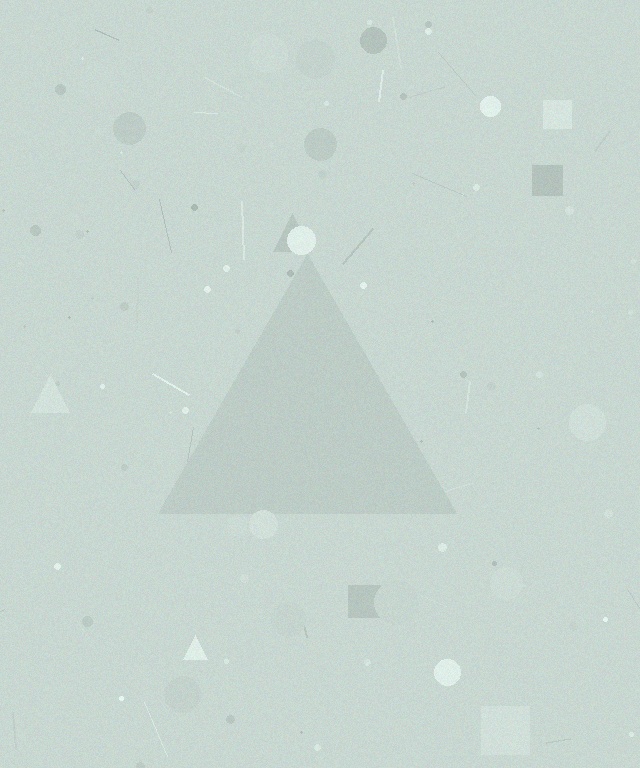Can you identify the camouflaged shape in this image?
The camouflaged shape is a triangle.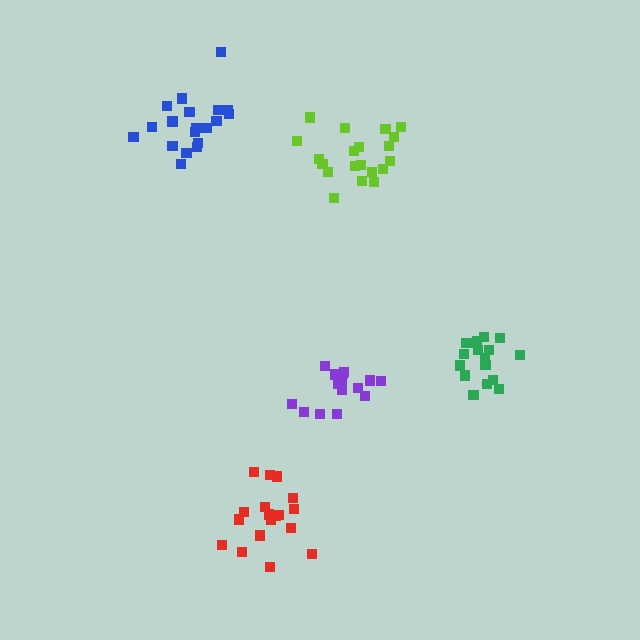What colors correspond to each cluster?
The clusters are colored: blue, lime, green, purple, red.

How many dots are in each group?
Group 1: 20 dots, Group 2: 20 dots, Group 3: 17 dots, Group 4: 15 dots, Group 5: 18 dots (90 total).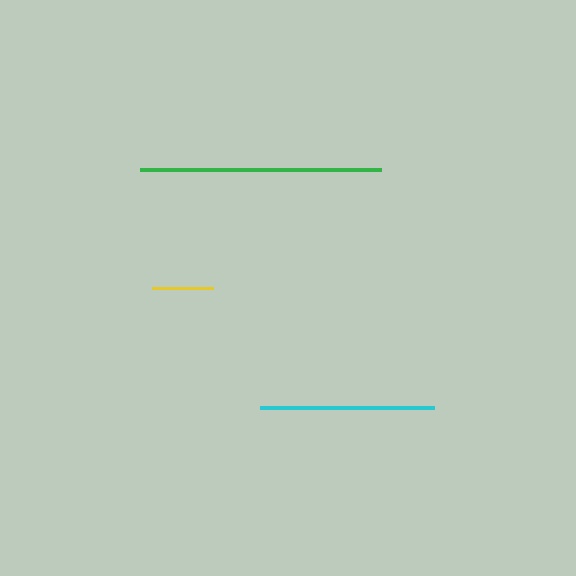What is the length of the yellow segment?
The yellow segment is approximately 61 pixels long.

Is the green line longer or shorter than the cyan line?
The green line is longer than the cyan line.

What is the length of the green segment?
The green segment is approximately 241 pixels long.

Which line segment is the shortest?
The yellow line is the shortest at approximately 61 pixels.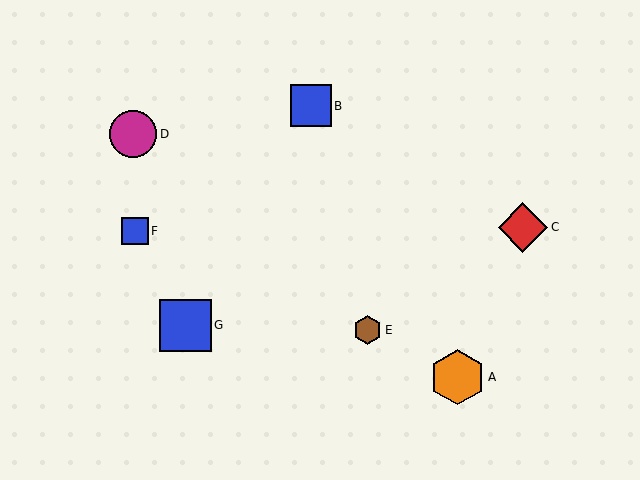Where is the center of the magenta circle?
The center of the magenta circle is at (133, 134).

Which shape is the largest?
The orange hexagon (labeled A) is the largest.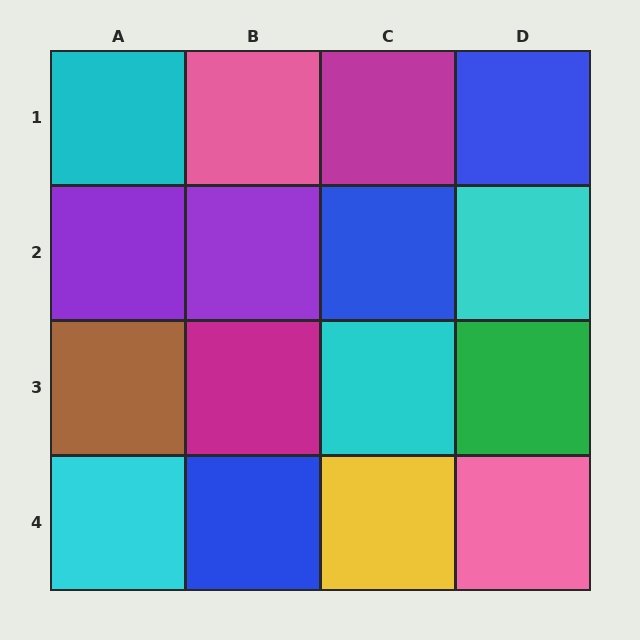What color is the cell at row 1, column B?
Pink.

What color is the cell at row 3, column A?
Brown.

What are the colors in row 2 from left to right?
Purple, purple, blue, cyan.